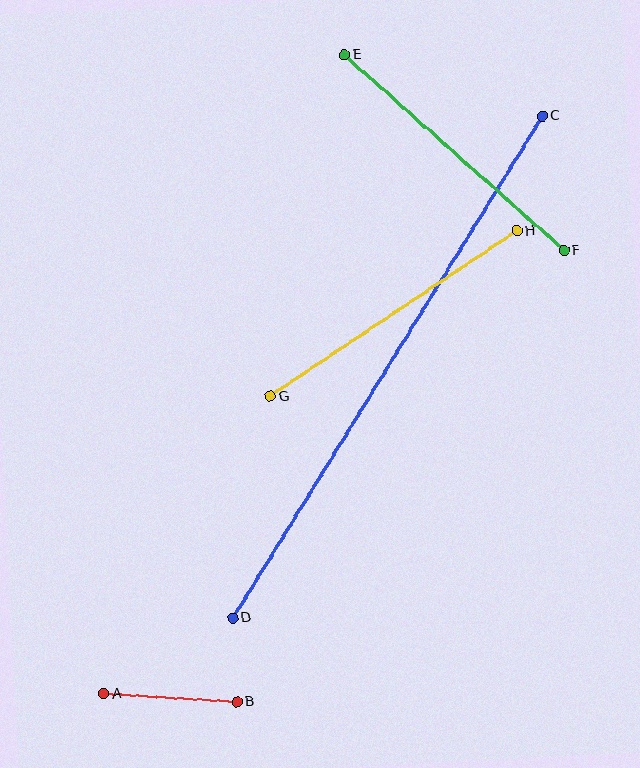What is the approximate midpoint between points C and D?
The midpoint is at approximately (387, 367) pixels.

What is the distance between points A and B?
The distance is approximately 133 pixels.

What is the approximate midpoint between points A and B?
The midpoint is at approximately (170, 698) pixels.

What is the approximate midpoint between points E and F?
The midpoint is at approximately (454, 152) pixels.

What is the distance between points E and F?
The distance is approximately 294 pixels.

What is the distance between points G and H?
The distance is approximately 297 pixels.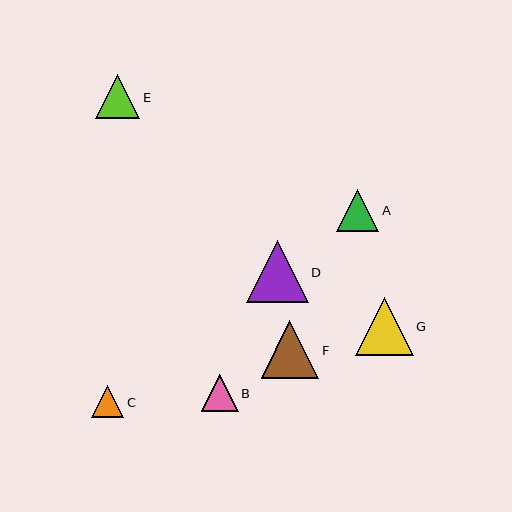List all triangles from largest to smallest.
From largest to smallest: D, F, G, E, A, B, C.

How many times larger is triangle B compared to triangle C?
Triangle B is approximately 1.2 times the size of triangle C.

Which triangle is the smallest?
Triangle C is the smallest with a size of approximately 32 pixels.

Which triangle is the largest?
Triangle D is the largest with a size of approximately 62 pixels.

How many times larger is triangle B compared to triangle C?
Triangle B is approximately 1.2 times the size of triangle C.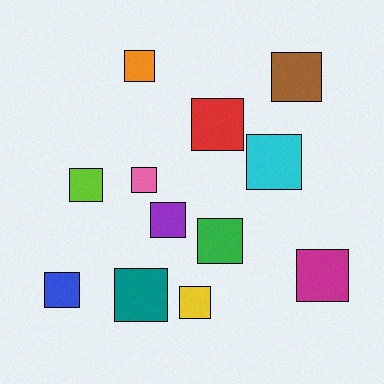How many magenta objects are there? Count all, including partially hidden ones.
There is 1 magenta object.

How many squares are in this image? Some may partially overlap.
There are 12 squares.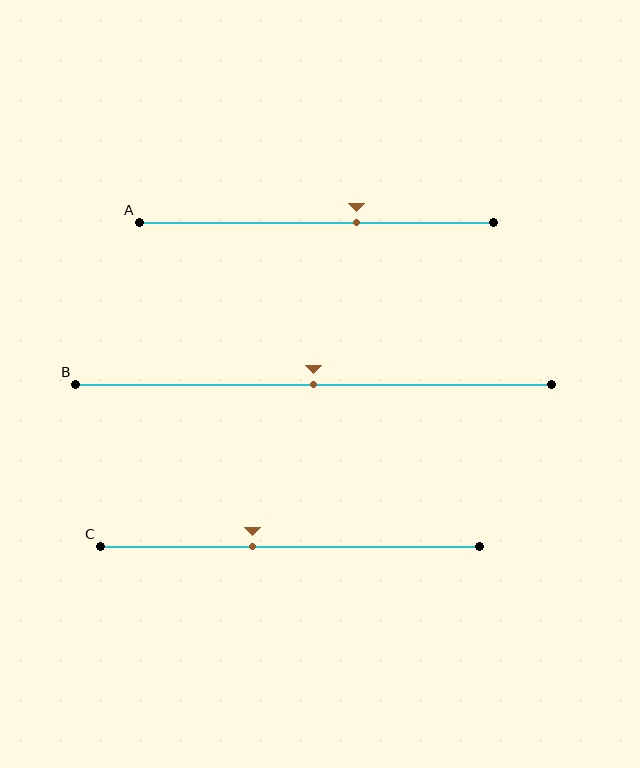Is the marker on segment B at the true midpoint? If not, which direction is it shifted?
Yes, the marker on segment B is at the true midpoint.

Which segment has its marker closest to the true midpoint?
Segment B has its marker closest to the true midpoint.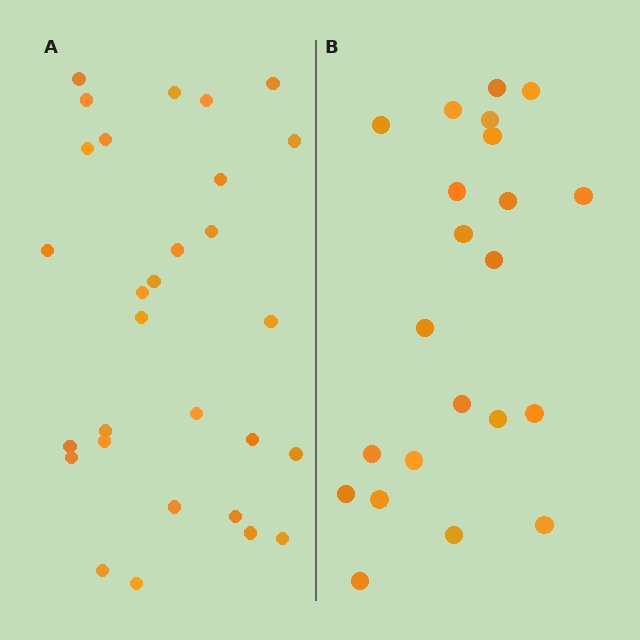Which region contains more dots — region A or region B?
Region A (the left region) has more dots.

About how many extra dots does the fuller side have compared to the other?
Region A has roughly 8 or so more dots than region B.